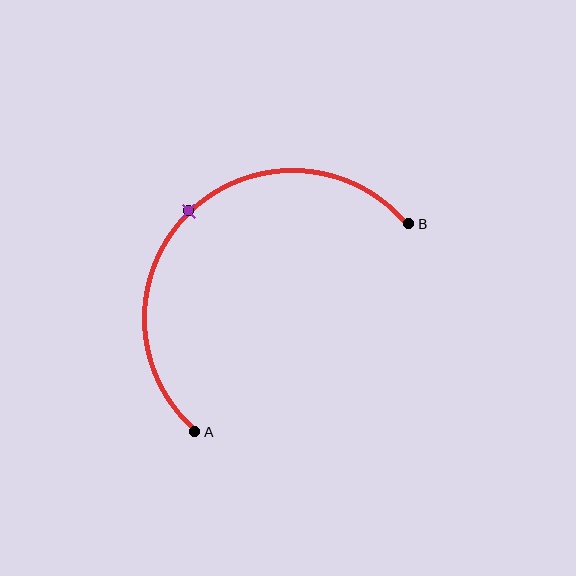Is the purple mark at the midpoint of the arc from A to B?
Yes. The purple mark lies on the arc at equal arc-length from both A and B — it is the arc midpoint.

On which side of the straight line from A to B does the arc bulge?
The arc bulges above and to the left of the straight line connecting A and B.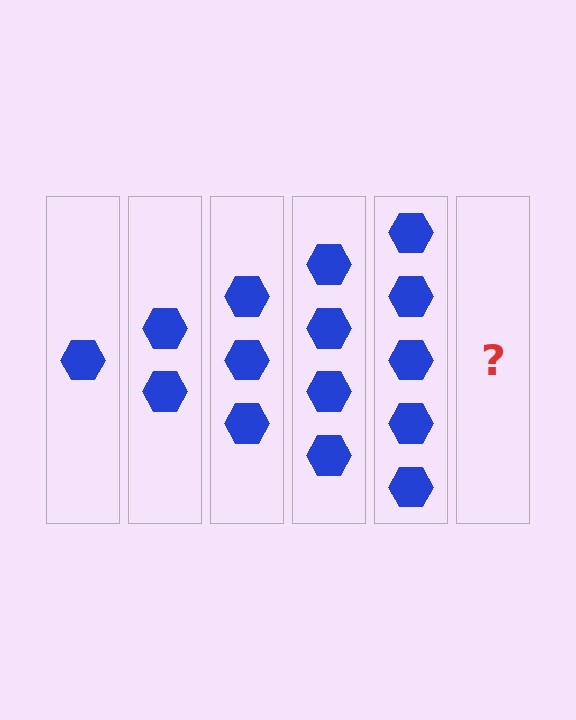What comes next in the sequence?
The next element should be 6 hexagons.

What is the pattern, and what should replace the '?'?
The pattern is that each step adds one more hexagon. The '?' should be 6 hexagons.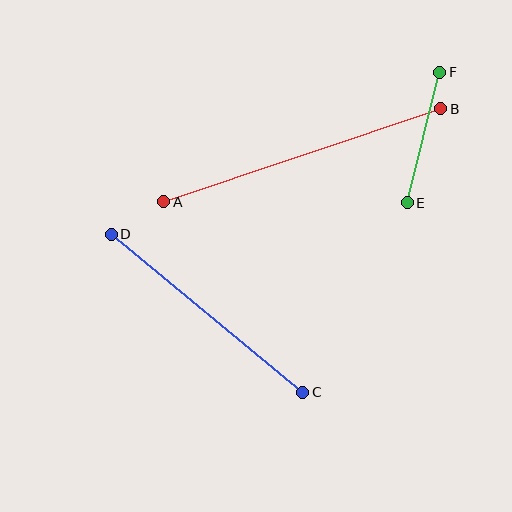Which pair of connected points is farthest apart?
Points A and B are farthest apart.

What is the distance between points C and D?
The distance is approximately 248 pixels.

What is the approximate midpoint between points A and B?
The midpoint is at approximately (302, 155) pixels.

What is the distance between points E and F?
The distance is approximately 135 pixels.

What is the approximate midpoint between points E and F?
The midpoint is at approximately (423, 137) pixels.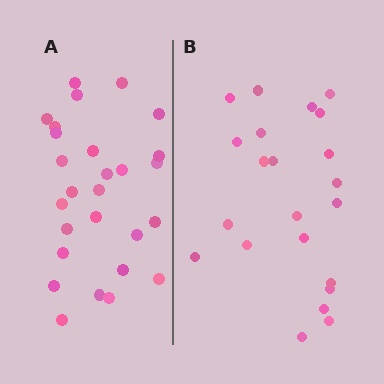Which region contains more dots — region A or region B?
Region A (the left region) has more dots.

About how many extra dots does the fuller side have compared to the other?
Region A has about 5 more dots than region B.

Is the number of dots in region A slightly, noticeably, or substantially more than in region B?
Region A has only slightly more — the two regions are fairly close. The ratio is roughly 1.2 to 1.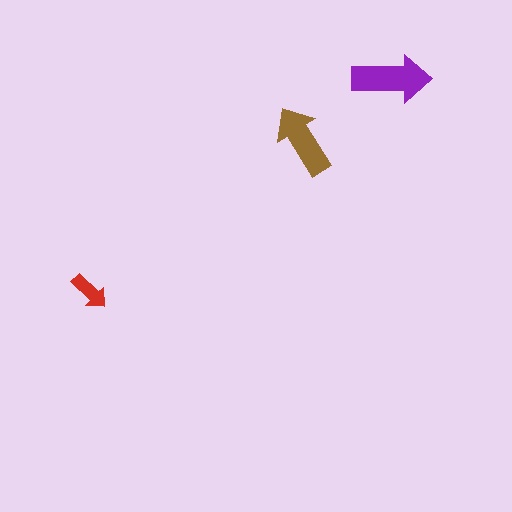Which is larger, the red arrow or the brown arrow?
The brown one.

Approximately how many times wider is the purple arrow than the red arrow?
About 2 times wider.